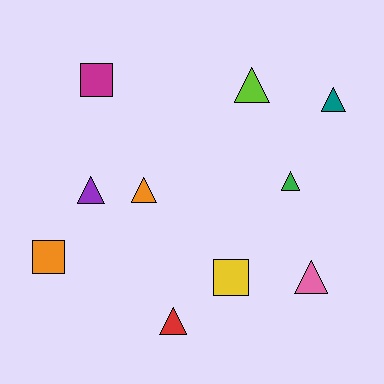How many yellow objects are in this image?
There is 1 yellow object.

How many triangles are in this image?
There are 7 triangles.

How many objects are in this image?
There are 10 objects.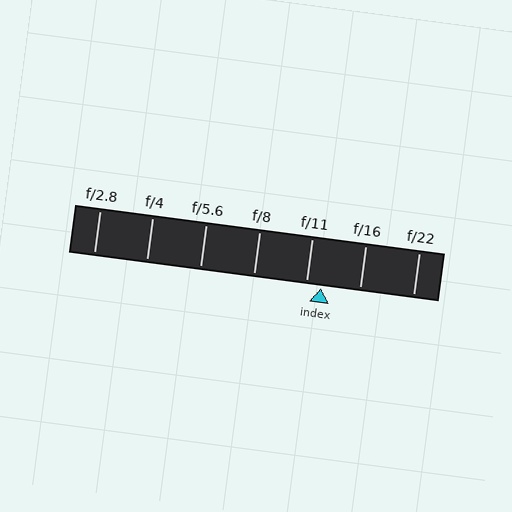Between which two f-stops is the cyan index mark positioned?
The index mark is between f/11 and f/16.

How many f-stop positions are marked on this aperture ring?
There are 7 f-stop positions marked.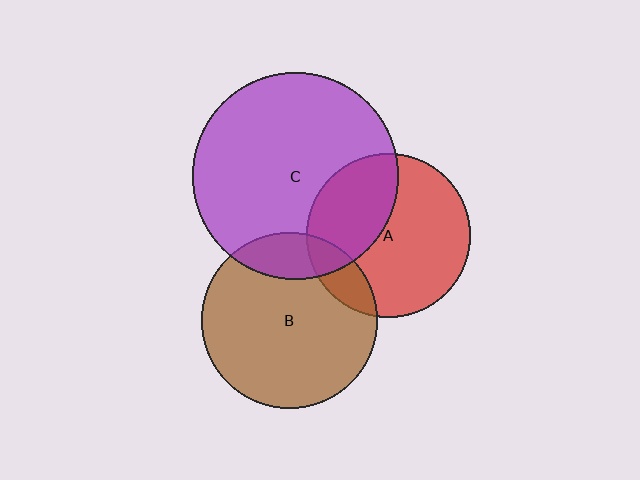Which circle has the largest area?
Circle C (purple).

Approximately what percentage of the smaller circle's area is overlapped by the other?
Approximately 15%.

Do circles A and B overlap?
Yes.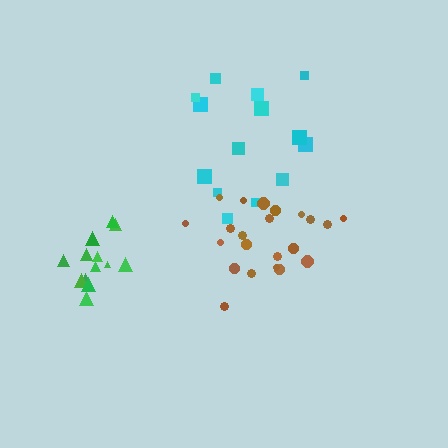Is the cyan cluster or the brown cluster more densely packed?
Brown.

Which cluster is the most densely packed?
Green.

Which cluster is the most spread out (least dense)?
Cyan.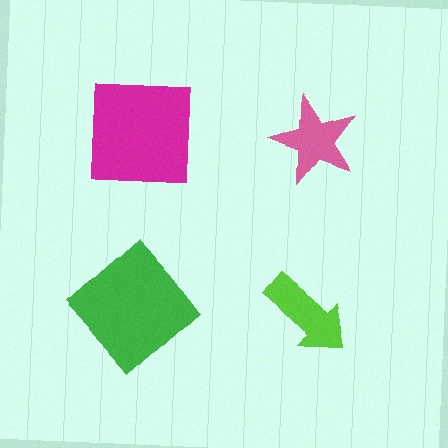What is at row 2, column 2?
A lime arrow.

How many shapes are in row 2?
2 shapes.